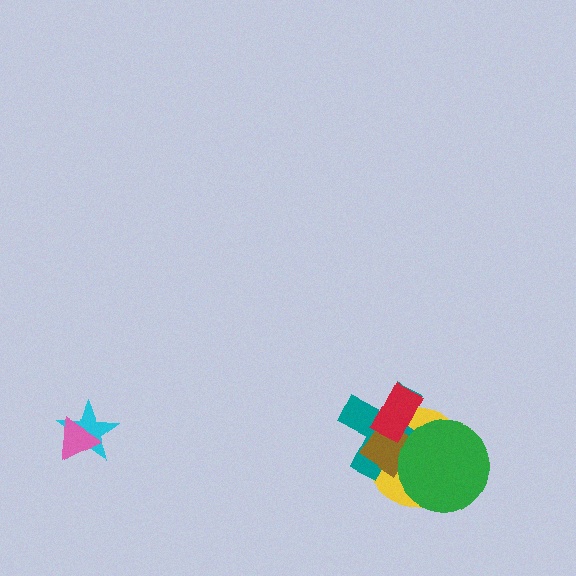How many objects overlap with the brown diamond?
4 objects overlap with the brown diamond.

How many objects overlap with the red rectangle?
3 objects overlap with the red rectangle.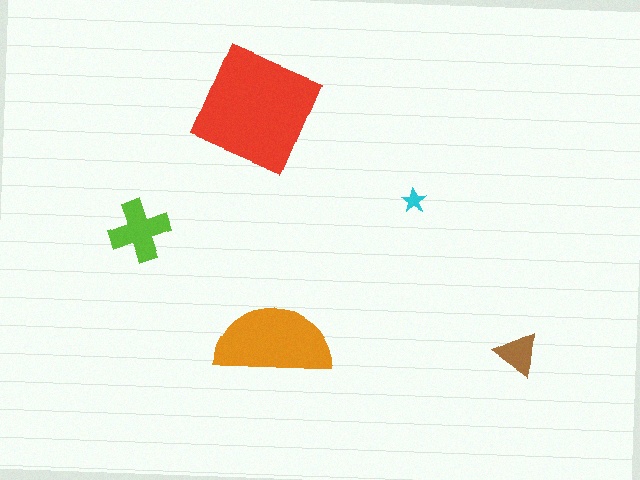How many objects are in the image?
There are 5 objects in the image.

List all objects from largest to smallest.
The red square, the orange semicircle, the lime cross, the brown triangle, the cyan star.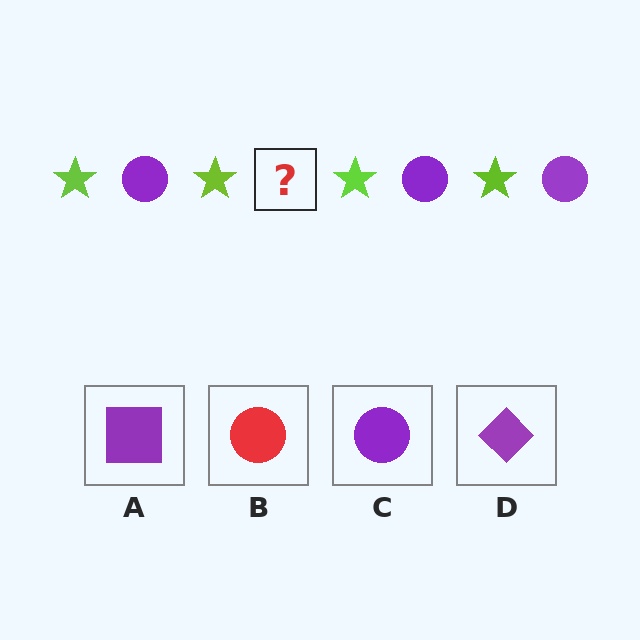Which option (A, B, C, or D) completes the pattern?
C.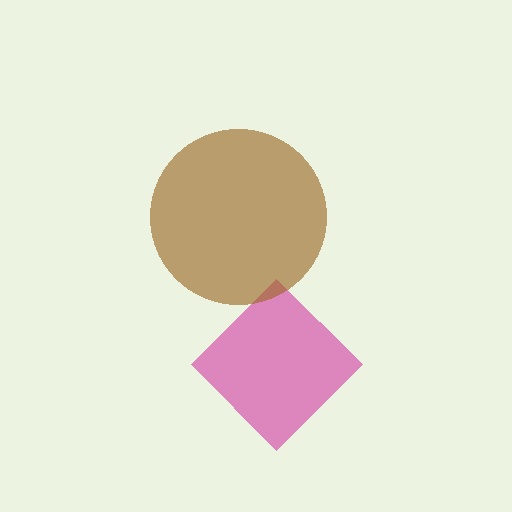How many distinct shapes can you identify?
There are 2 distinct shapes: a magenta diamond, a brown circle.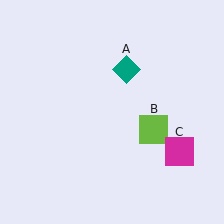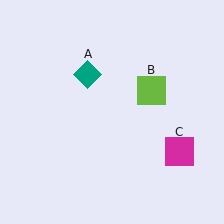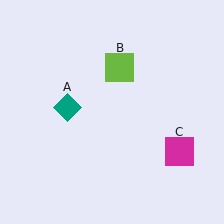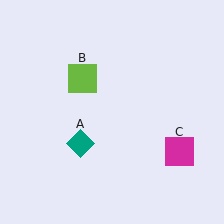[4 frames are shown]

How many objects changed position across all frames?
2 objects changed position: teal diamond (object A), lime square (object B).